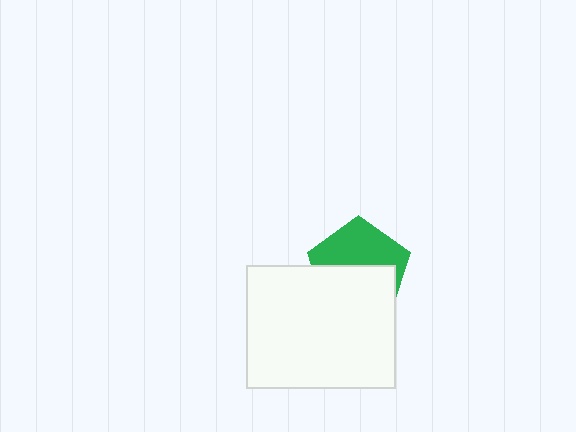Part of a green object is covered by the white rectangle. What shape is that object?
It is a pentagon.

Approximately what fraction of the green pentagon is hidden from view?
Roughly 52% of the green pentagon is hidden behind the white rectangle.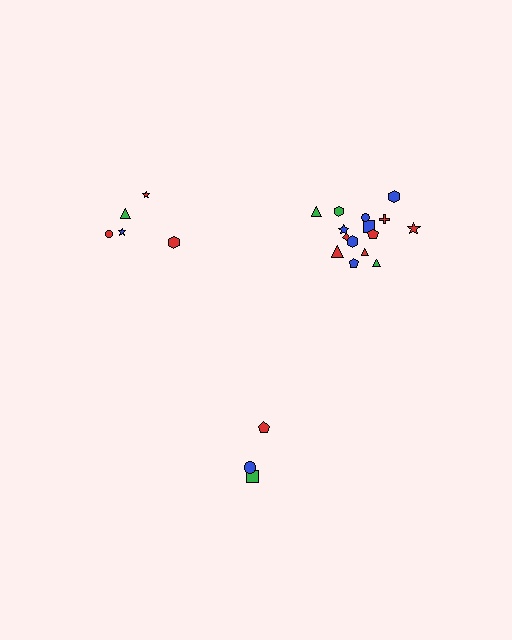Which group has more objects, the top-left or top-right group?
The top-right group.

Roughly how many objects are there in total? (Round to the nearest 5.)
Roughly 25 objects in total.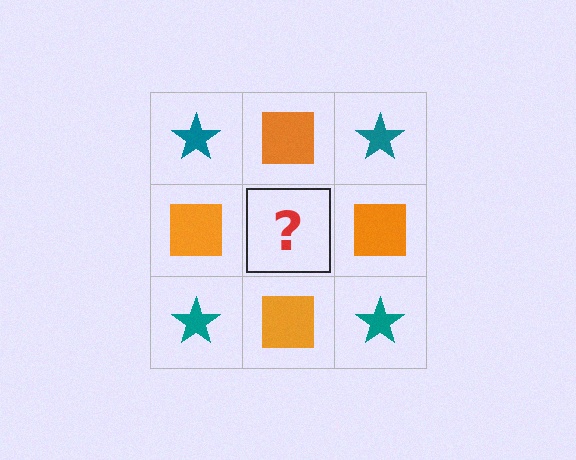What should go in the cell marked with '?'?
The missing cell should contain a teal star.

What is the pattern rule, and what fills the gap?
The rule is that it alternates teal star and orange square in a checkerboard pattern. The gap should be filled with a teal star.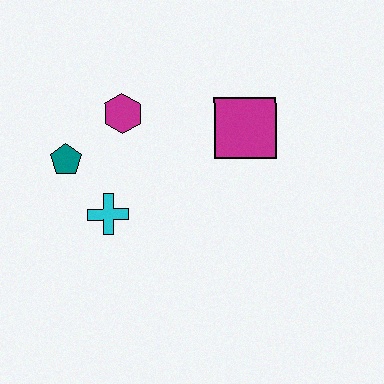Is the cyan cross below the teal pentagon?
Yes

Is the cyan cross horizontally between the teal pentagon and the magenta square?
Yes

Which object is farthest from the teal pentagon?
The magenta square is farthest from the teal pentagon.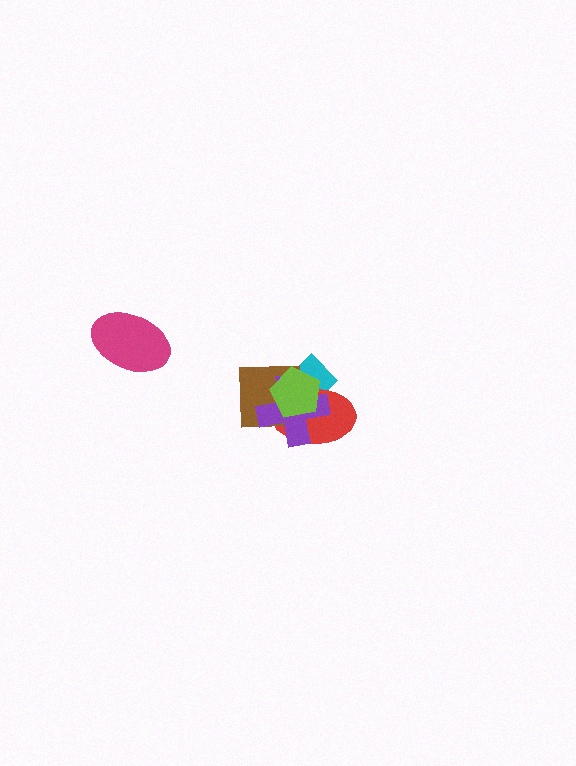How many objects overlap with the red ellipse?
4 objects overlap with the red ellipse.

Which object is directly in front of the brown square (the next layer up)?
The purple cross is directly in front of the brown square.